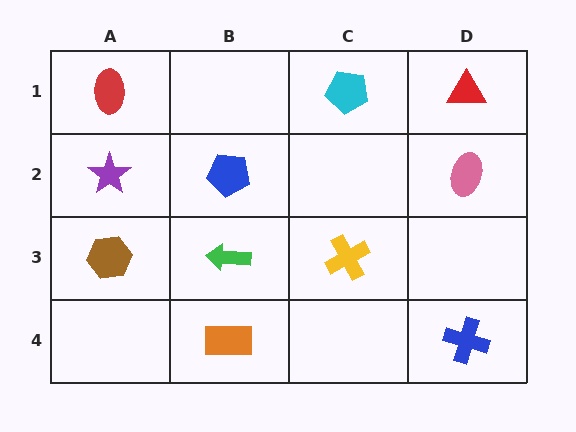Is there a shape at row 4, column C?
No, that cell is empty.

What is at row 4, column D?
A blue cross.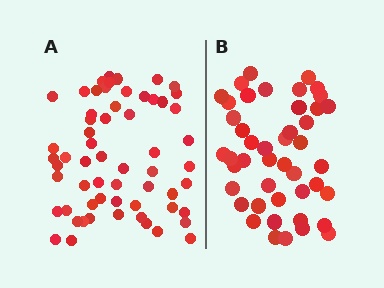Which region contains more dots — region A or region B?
Region A (the left region) has more dots.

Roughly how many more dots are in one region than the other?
Region A has approximately 15 more dots than region B.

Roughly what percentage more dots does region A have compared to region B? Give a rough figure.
About 35% more.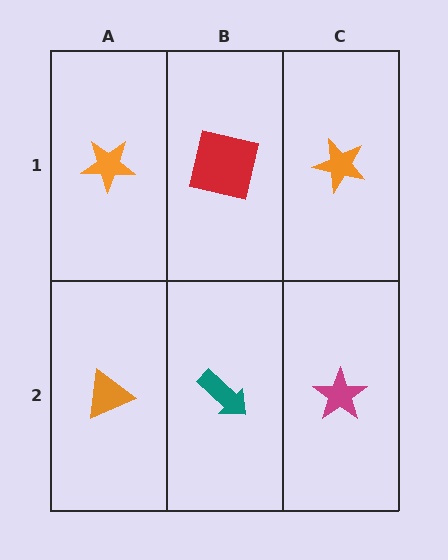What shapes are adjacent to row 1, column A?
An orange triangle (row 2, column A), a red square (row 1, column B).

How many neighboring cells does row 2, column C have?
2.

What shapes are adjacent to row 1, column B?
A teal arrow (row 2, column B), an orange star (row 1, column A), an orange star (row 1, column C).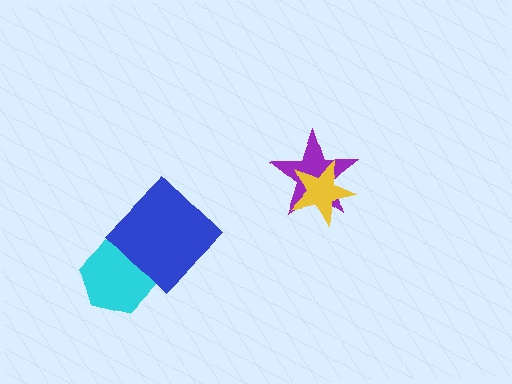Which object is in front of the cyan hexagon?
The blue diamond is in front of the cyan hexagon.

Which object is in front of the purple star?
The yellow star is in front of the purple star.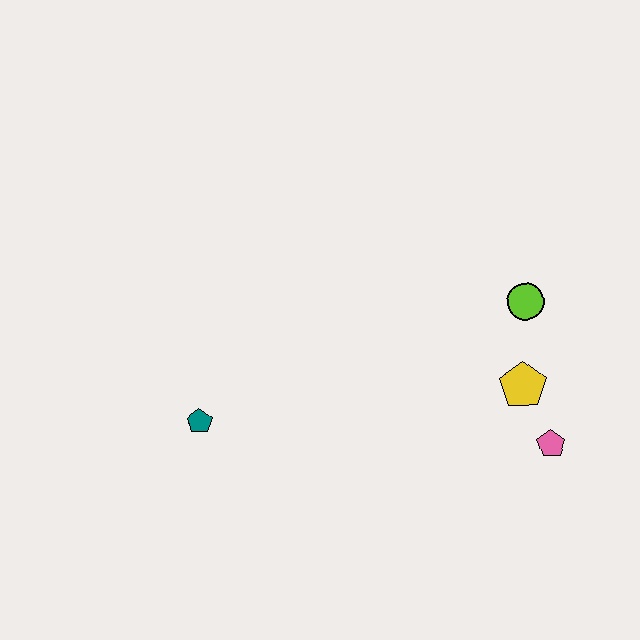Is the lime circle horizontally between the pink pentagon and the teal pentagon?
Yes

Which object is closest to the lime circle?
The yellow pentagon is closest to the lime circle.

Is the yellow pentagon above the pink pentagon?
Yes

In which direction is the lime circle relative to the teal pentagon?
The lime circle is to the right of the teal pentagon.